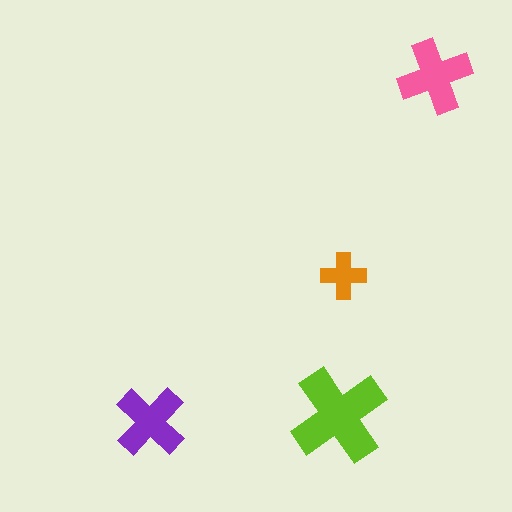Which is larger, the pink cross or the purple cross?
The pink one.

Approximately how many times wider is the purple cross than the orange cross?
About 1.5 times wider.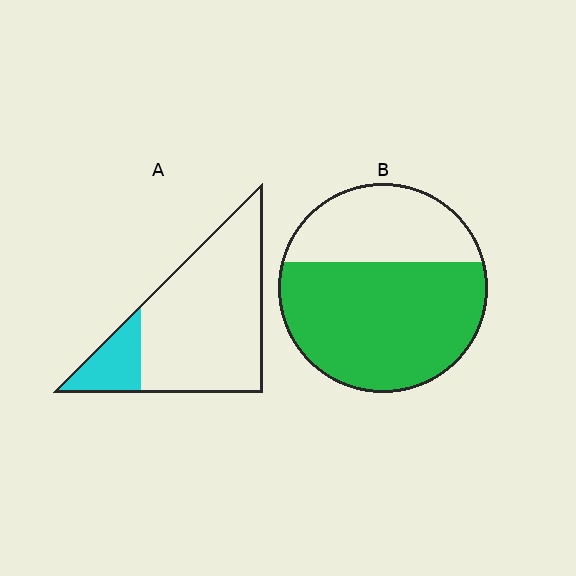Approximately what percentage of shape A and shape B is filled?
A is approximately 20% and B is approximately 65%.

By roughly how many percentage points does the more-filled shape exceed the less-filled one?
By roughly 50 percentage points (B over A).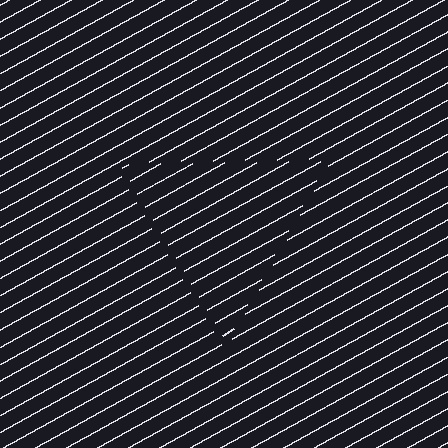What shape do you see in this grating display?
An illusory triangle. The interior of the shape contains the same grating, shifted by half a period — the contour is defined by the phase discontinuity where line-ends from the inner and outer gratings abut.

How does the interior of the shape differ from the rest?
The interior of the shape contains the same grating, shifted by half a period — the contour is defined by the phase discontinuity where line-ends from the inner and outer gratings abut.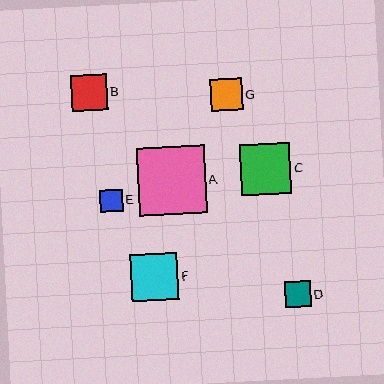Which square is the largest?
Square A is the largest with a size of approximately 68 pixels.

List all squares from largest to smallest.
From largest to smallest: A, C, F, B, G, D, E.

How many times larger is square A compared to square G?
Square A is approximately 2.1 times the size of square G.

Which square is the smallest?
Square E is the smallest with a size of approximately 22 pixels.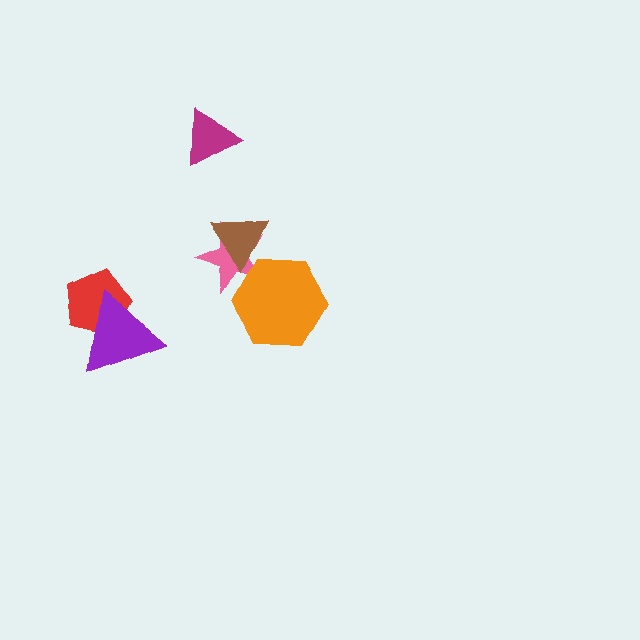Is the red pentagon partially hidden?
Yes, it is partially covered by another shape.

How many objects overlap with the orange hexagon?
1 object overlaps with the orange hexagon.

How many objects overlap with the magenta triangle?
0 objects overlap with the magenta triangle.